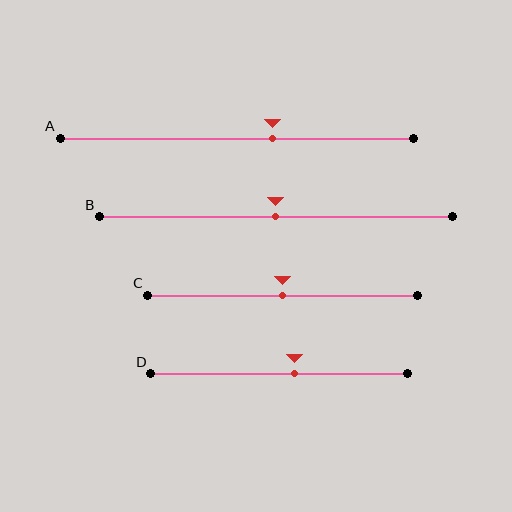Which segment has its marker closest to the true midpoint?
Segment B has its marker closest to the true midpoint.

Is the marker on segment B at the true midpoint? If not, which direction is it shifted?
Yes, the marker on segment B is at the true midpoint.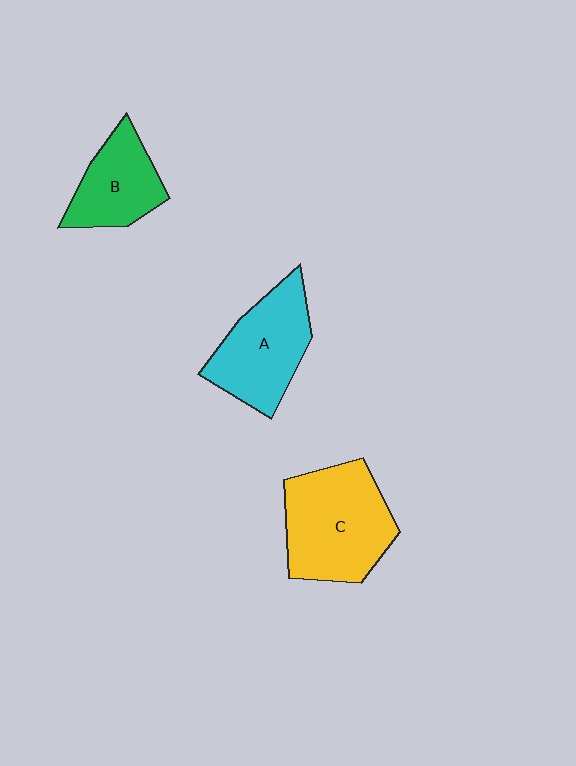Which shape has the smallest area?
Shape B (green).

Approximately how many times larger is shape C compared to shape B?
Approximately 1.6 times.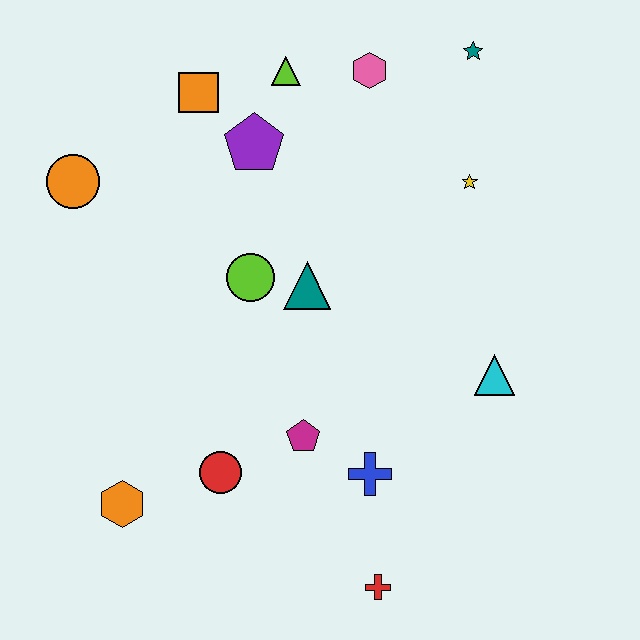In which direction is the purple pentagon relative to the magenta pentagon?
The purple pentagon is above the magenta pentagon.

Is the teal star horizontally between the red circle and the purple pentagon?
No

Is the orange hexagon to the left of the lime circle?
Yes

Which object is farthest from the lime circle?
The red cross is farthest from the lime circle.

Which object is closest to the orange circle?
The orange square is closest to the orange circle.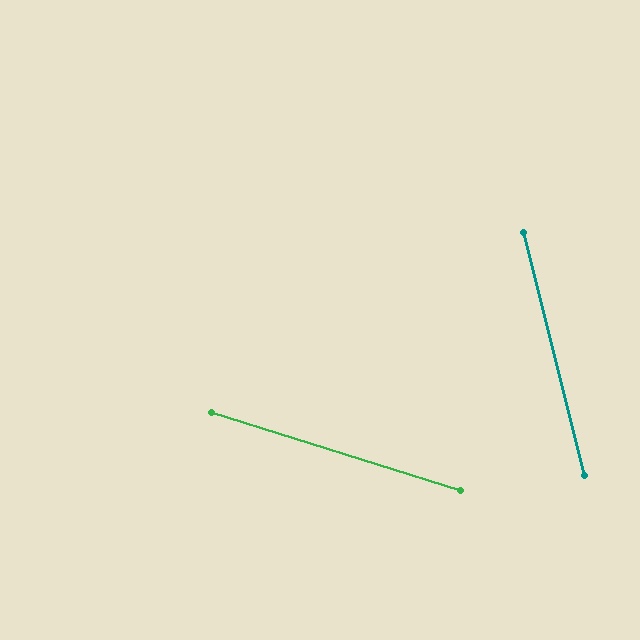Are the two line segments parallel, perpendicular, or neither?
Neither parallel nor perpendicular — they differ by about 59°.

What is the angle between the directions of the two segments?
Approximately 59 degrees.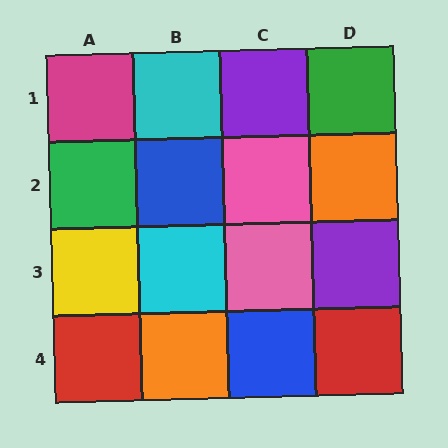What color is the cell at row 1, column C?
Purple.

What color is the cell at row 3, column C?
Pink.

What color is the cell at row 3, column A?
Yellow.